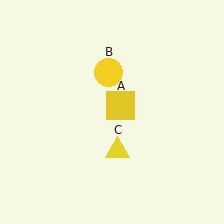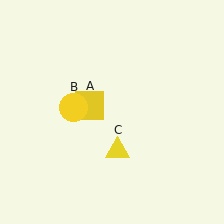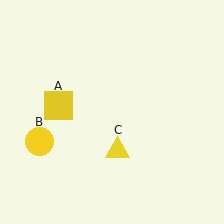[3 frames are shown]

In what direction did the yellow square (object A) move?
The yellow square (object A) moved left.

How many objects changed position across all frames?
2 objects changed position: yellow square (object A), yellow circle (object B).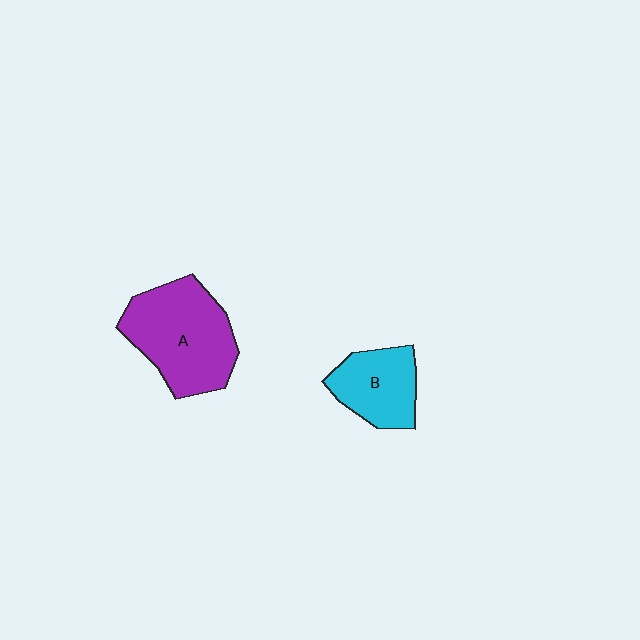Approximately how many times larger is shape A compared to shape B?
Approximately 1.7 times.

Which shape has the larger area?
Shape A (purple).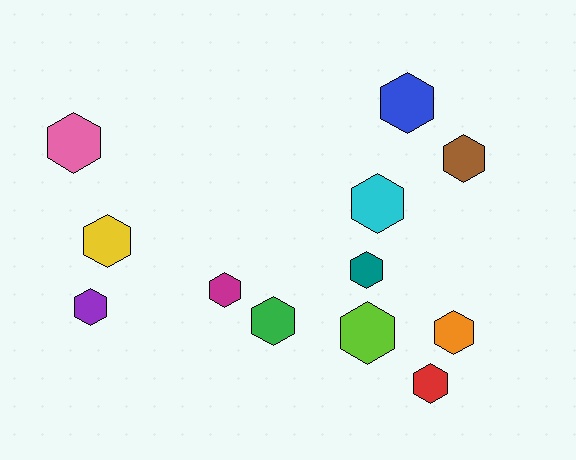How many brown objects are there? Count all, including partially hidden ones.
There is 1 brown object.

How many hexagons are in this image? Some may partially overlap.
There are 12 hexagons.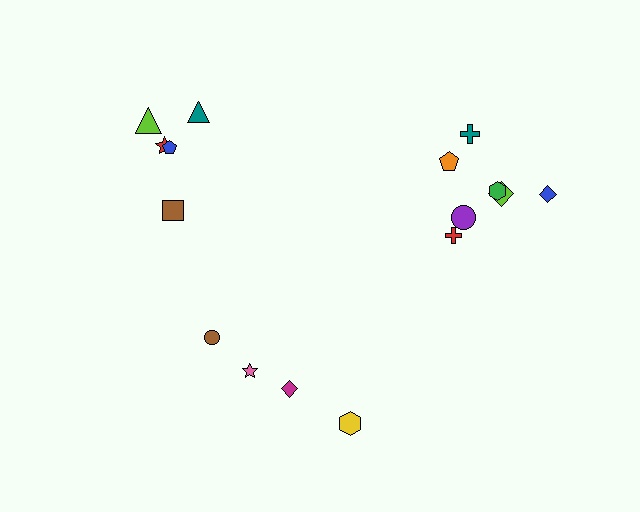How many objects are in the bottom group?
There are 4 objects.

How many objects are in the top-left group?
There are 5 objects.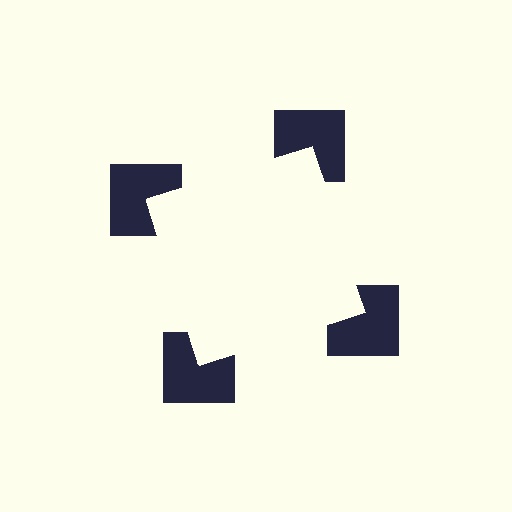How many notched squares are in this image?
There are 4 — one at each vertex of the illusory square.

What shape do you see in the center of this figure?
An illusory square — its edges are inferred from the aligned wedge cuts in the notched squares, not physically drawn.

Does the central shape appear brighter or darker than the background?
It typically appears slightly brighter than the background, even though no actual brightness change is drawn.